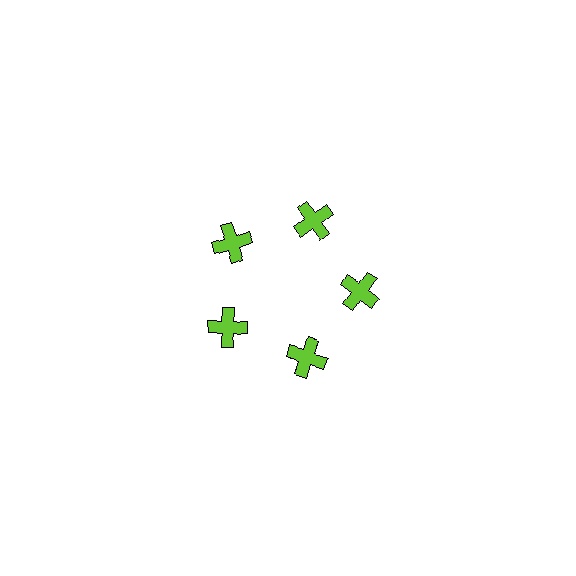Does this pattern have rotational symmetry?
Yes, this pattern has 5-fold rotational symmetry. It looks the same after rotating 72 degrees around the center.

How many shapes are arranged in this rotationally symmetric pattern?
There are 5 shapes, arranged in 5 groups of 1.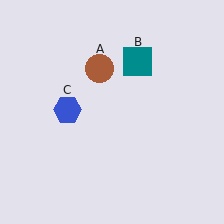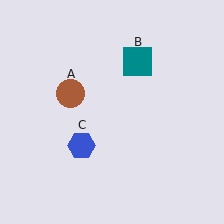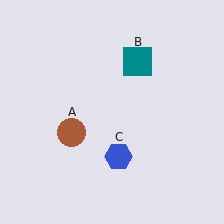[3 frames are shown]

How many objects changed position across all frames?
2 objects changed position: brown circle (object A), blue hexagon (object C).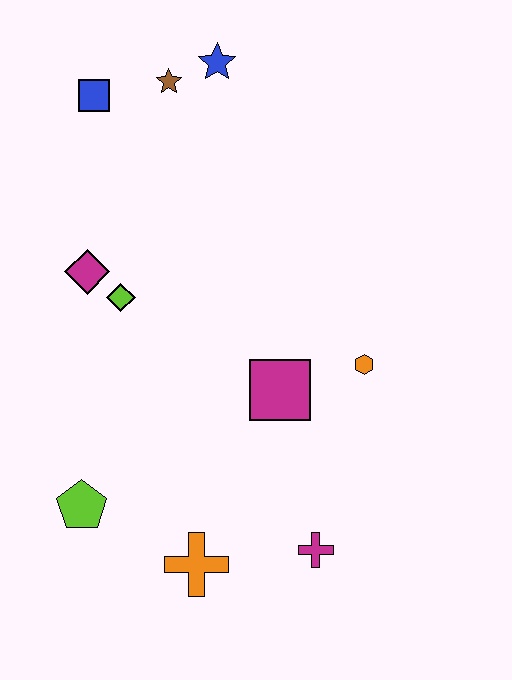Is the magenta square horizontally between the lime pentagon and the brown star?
No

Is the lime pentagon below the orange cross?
No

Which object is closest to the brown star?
The blue star is closest to the brown star.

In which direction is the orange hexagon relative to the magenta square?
The orange hexagon is to the right of the magenta square.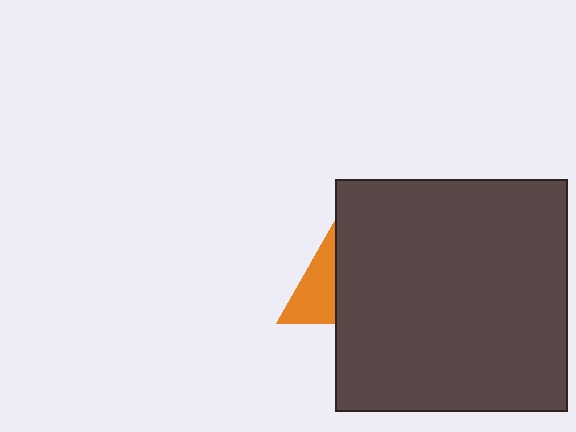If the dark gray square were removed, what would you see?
You would see the complete orange triangle.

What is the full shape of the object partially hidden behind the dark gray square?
The partially hidden object is an orange triangle.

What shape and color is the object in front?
The object in front is a dark gray square.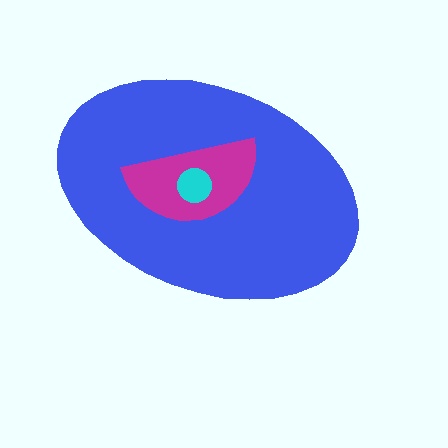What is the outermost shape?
The blue ellipse.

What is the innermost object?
The cyan circle.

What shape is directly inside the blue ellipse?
The magenta semicircle.